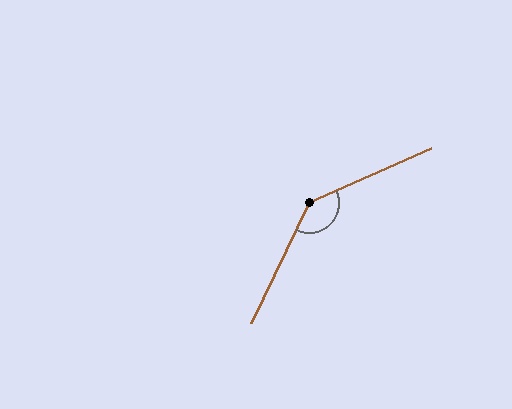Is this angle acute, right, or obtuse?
It is obtuse.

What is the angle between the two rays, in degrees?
Approximately 139 degrees.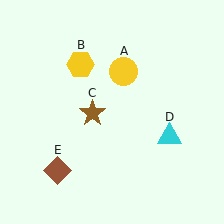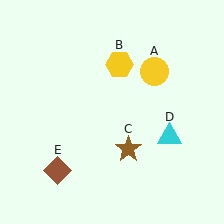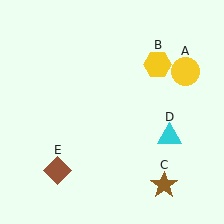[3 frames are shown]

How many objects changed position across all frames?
3 objects changed position: yellow circle (object A), yellow hexagon (object B), brown star (object C).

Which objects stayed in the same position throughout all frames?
Cyan triangle (object D) and brown diamond (object E) remained stationary.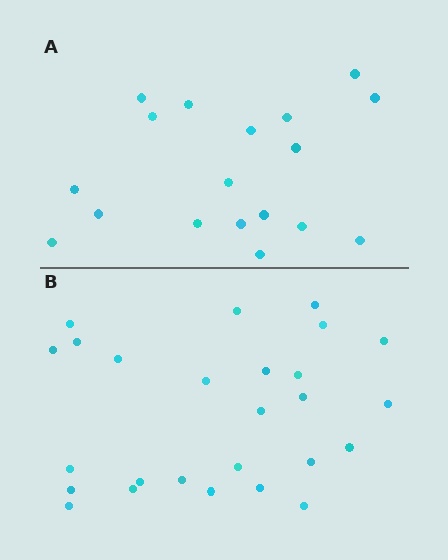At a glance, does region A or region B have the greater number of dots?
Region B (the bottom region) has more dots.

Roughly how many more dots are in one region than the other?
Region B has roughly 8 or so more dots than region A.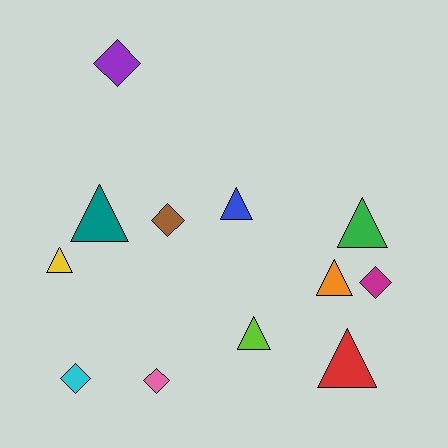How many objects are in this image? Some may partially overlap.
There are 12 objects.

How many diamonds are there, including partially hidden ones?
There are 5 diamonds.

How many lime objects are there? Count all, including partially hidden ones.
There is 1 lime object.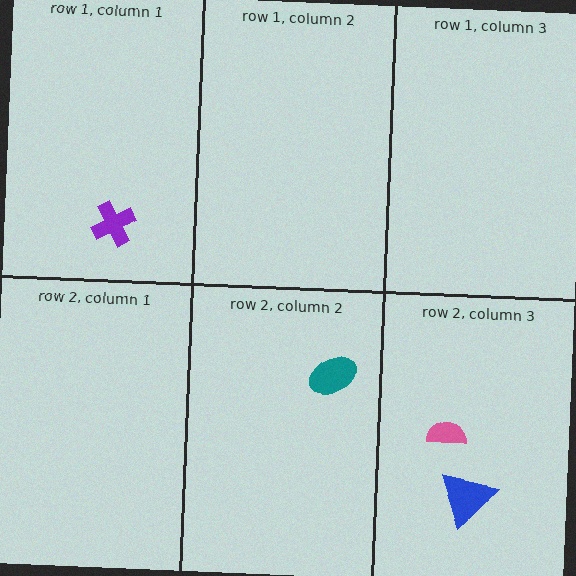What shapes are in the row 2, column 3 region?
The blue triangle, the pink semicircle.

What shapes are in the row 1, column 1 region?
The purple cross.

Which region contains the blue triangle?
The row 2, column 3 region.